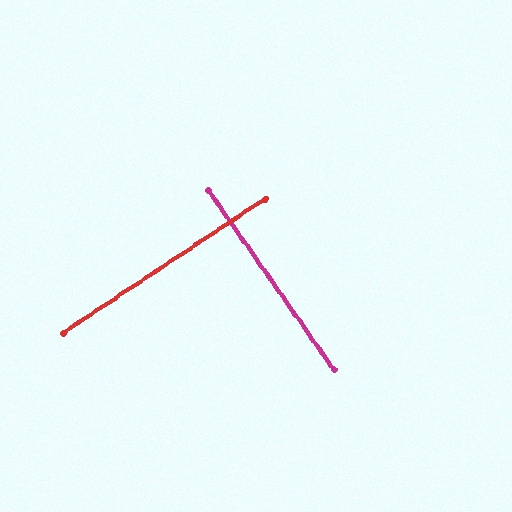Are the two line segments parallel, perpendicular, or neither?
Perpendicular — they meet at approximately 89°.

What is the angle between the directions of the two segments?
Approximately 89 degrees.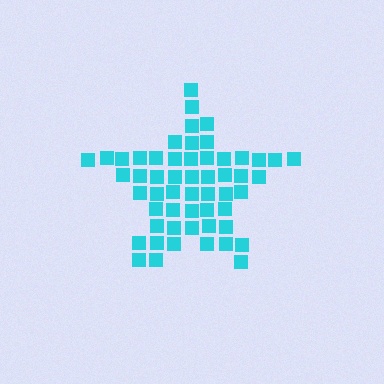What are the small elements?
The small elements are squares.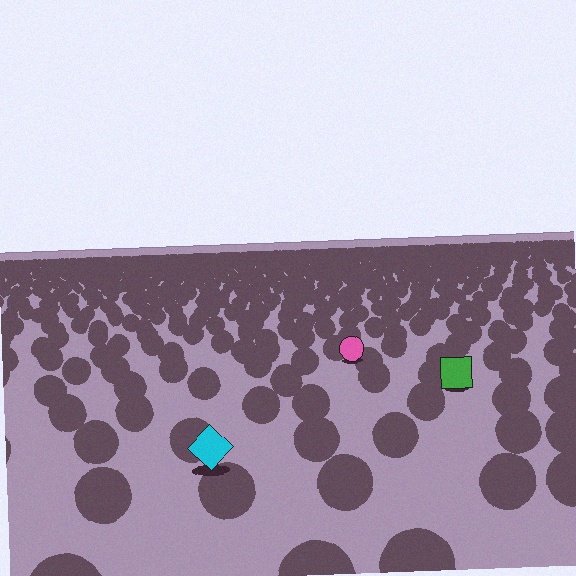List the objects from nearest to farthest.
From nearest to farthest: the cyan diamond, the green square, the pink circle.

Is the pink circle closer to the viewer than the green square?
No. The green square is closer — you can tell from the texture gradient: the ground texture is coarser near it.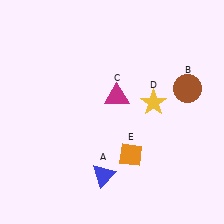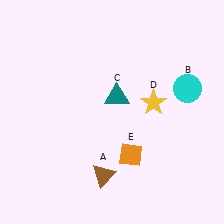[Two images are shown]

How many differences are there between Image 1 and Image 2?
There are 3 differences between the two images.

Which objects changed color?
A changed from blue to brown. B changed from brown to cyan. C changed from magenta to teal.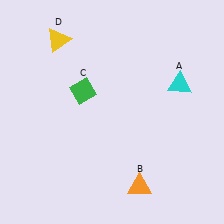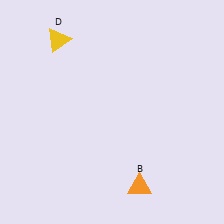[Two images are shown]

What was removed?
The cyan triangle (A), the green diamond (C) were removed in Image 2.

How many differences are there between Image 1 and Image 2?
There are 2 differences between the two images.